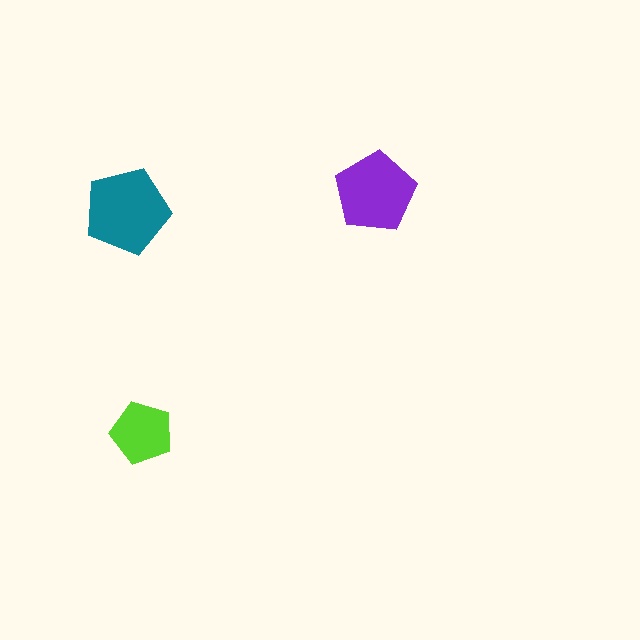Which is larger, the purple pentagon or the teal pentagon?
The teal one.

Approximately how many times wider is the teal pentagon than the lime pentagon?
About 1.5 times wider.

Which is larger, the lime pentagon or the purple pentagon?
The purple one.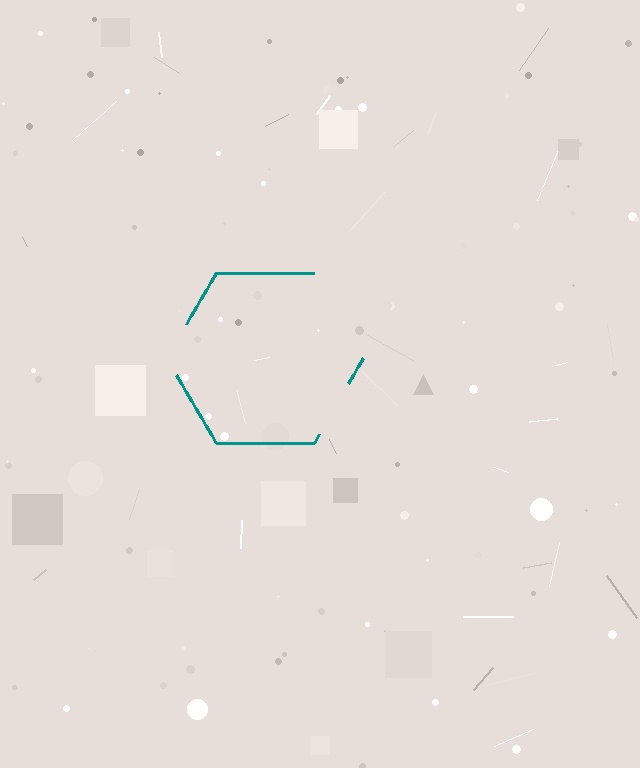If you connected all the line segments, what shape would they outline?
They would outline a hexagon.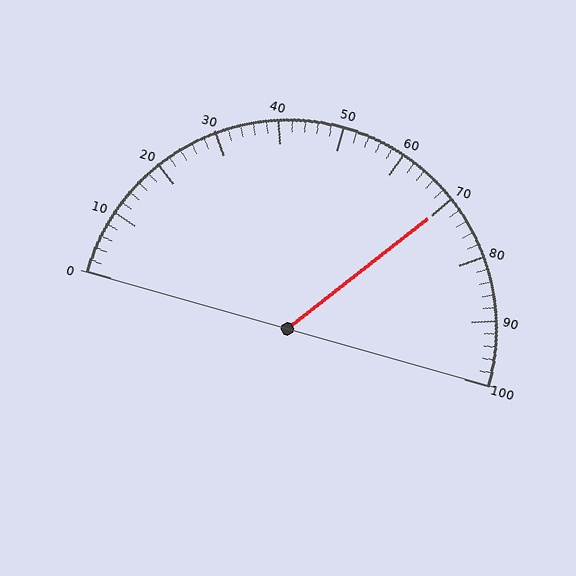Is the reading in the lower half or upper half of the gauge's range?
The reading is in the upper half of the range (0 to 100).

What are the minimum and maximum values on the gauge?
The gauge ranges from 0 to 100.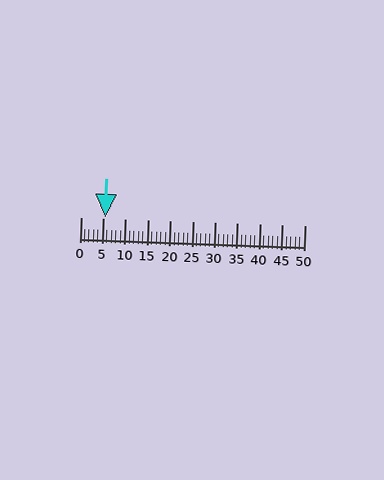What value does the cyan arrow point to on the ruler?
The cyan arrow points to approximately 6.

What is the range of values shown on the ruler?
The ruler shows values from 0 to 50.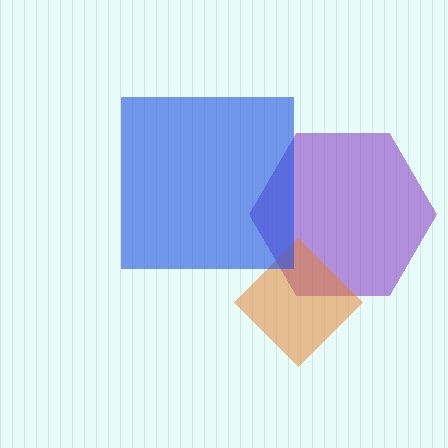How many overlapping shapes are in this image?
There are 3 overlapping shapes in the image.